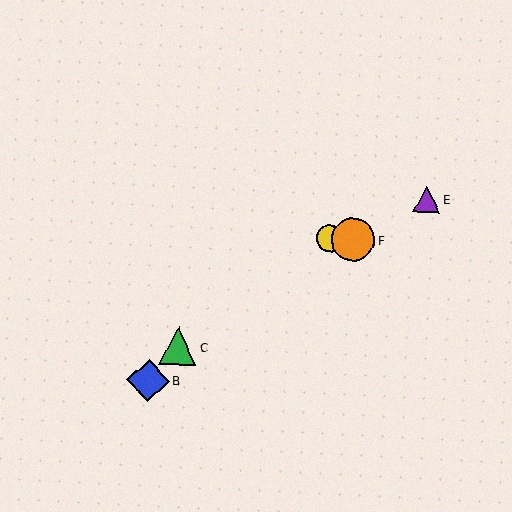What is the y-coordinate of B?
Object B is at y≈380.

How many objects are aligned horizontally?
3 objects (A, D, F) are aligned horizontally.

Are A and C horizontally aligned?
No, A is at y≈239 and C is at y≈346.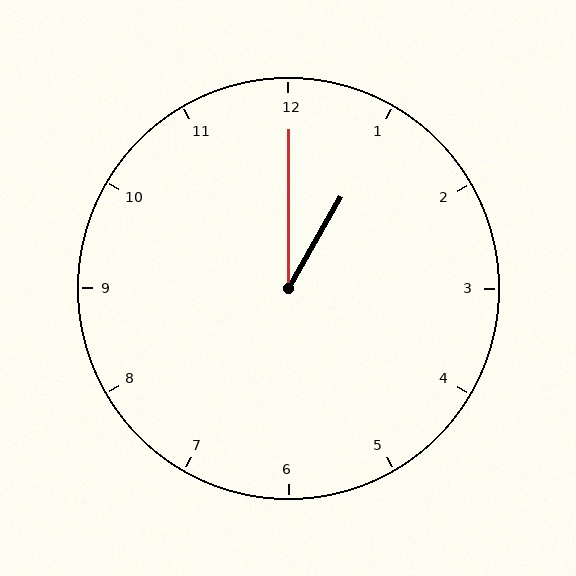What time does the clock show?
1:00.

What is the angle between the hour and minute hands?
Approximately 30 degrees.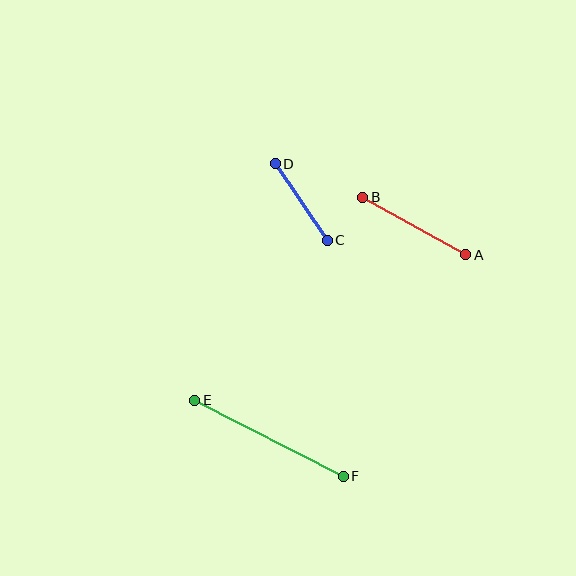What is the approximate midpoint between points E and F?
The midpoint is at approximately (269, 438) pixels.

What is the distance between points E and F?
The distance is approximately 167 pixels.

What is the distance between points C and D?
The distance is approximately 92 pixels.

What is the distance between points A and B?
The distance is approximately 118 pixels.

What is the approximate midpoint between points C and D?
The midpoint is at approximately (301, 202) pixels.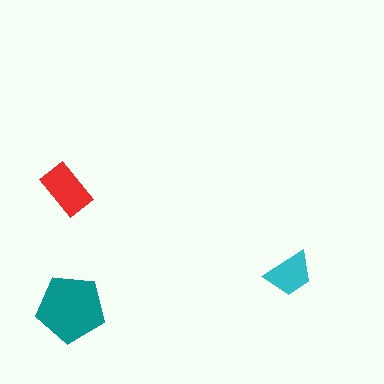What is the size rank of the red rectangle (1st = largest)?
2nd.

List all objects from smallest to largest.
The cyan trapezoid, the red rectangle, the teal pentagon.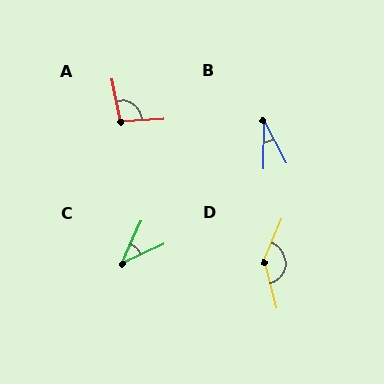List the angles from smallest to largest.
B (28°), C (41°), A (98°), D (143°).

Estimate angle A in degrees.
Approximately 98 degrees.